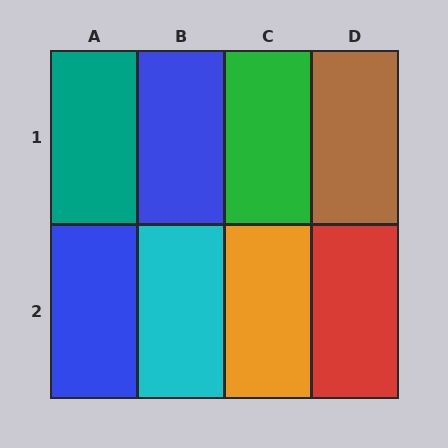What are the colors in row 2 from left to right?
Blue, cyan, orange, red.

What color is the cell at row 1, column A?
Teal.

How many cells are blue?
2 cells are blue.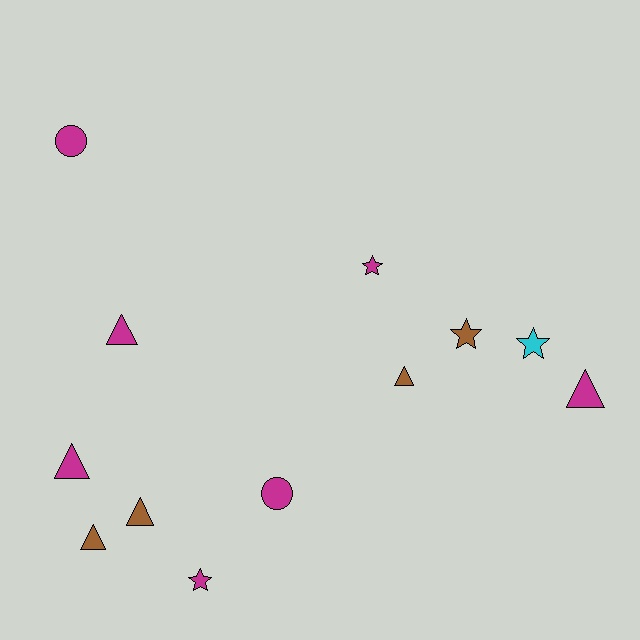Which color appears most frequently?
Magenta, with 7 objects.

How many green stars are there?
There are no green stars.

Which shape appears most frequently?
Triangle, with 6 objects.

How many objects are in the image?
There are 12 objects.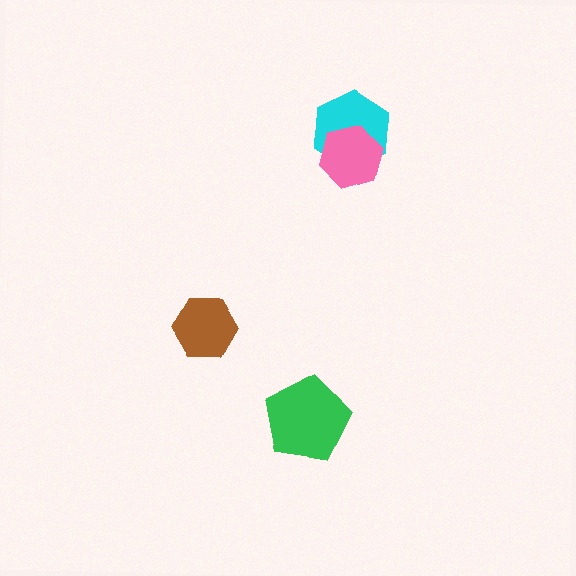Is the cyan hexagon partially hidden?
Yes, it is partially covered by another shape.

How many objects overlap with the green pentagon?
0 objects overlap with the green pentagon.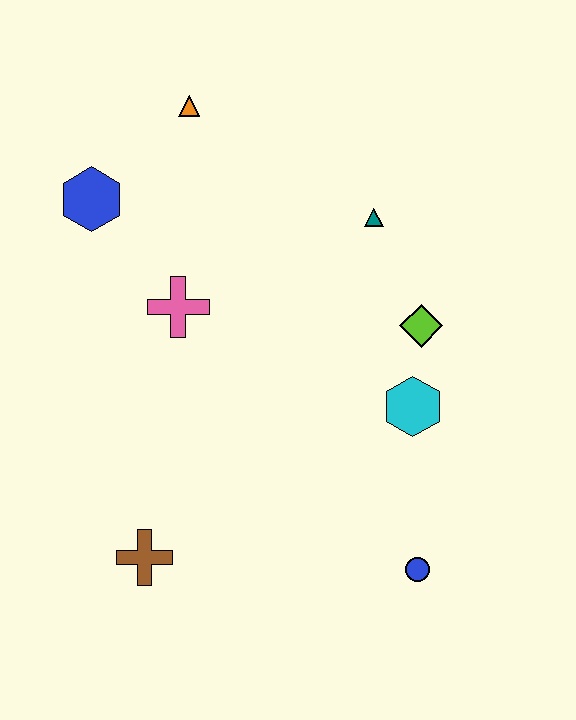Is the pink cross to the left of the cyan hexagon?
Yes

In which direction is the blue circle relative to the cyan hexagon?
The blue circle is below the cyan hexagon.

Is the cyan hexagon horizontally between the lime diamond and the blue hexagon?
Yes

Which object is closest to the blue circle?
The cyan hexagon is closest to the blue circle.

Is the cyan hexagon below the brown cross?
No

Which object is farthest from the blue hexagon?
The blue circle is farthest from the blue hexagon.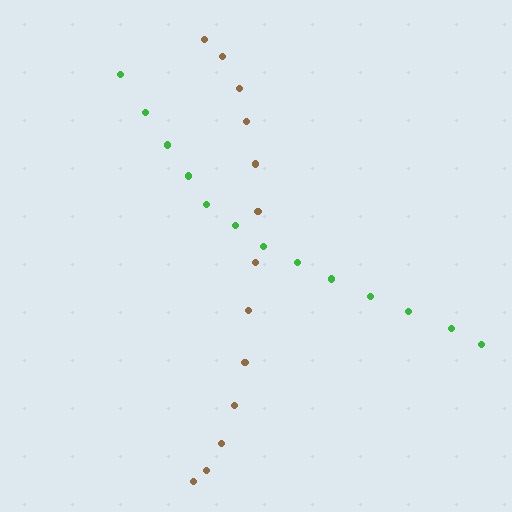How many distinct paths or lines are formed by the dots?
There are 2 distinct paths.